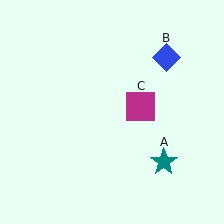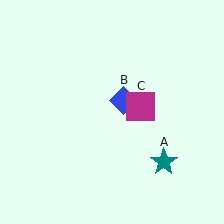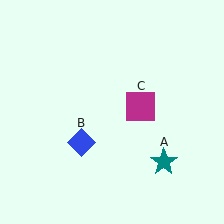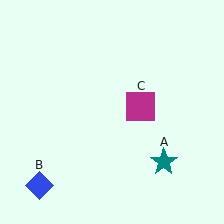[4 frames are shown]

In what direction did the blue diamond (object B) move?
The blue diamond (object B) moved down and to the left.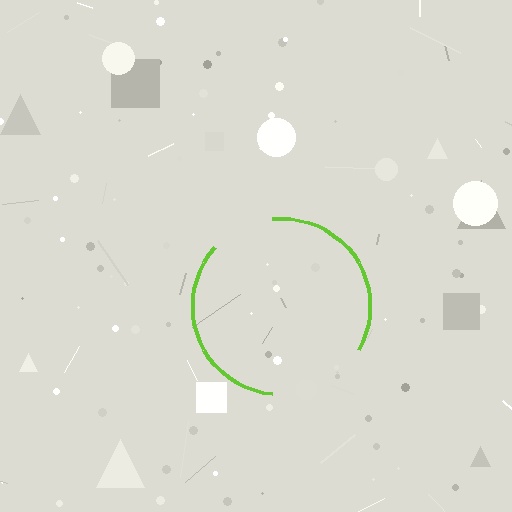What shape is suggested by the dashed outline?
The dashed outline suggests a circle.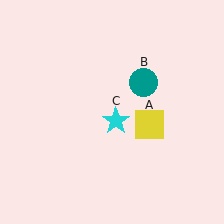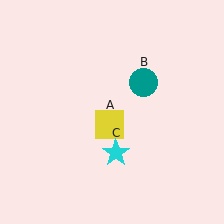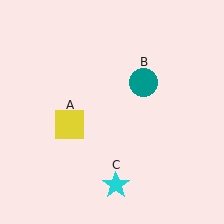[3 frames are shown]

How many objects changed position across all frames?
2 objects changed position: yellow square (object A), cyan star (object C).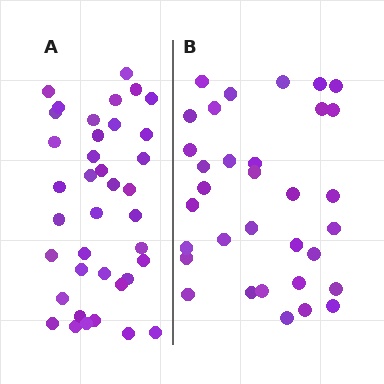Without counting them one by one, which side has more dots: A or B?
Region A (the left region) has more dots.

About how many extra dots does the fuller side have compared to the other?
Region A has about 5 more dots than region B.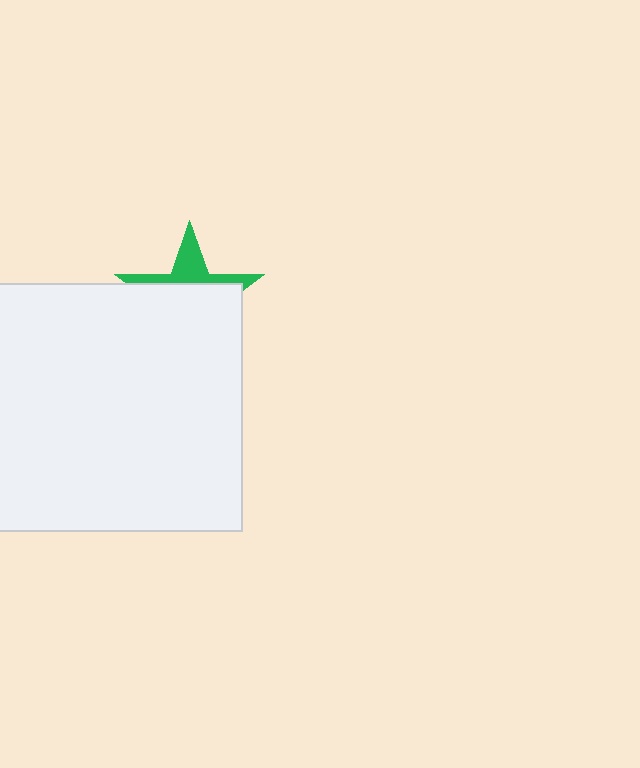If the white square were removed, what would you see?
You would see the complete green star.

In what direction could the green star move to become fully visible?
The green star could move up. That would shift it out from behind the white square entirely.